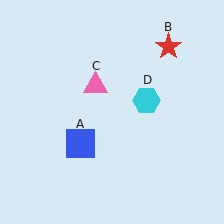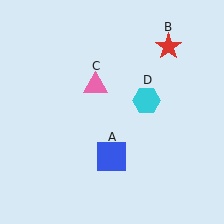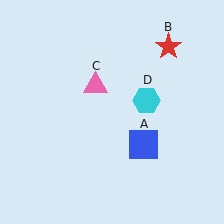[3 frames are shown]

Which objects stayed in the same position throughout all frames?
Red star (object B) and pink triangle (object C) and cyan hexagon (object D) remained stationary.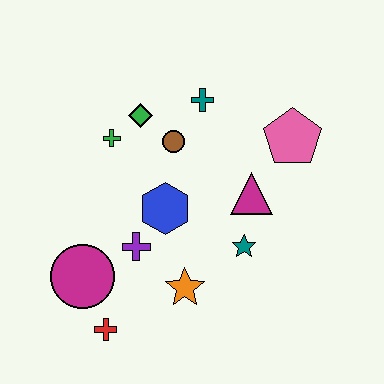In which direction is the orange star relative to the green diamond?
The orange star is below the green diamond.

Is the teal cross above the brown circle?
Yes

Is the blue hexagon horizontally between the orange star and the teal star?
No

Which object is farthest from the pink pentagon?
The red cross is farthest from the pink pentagon.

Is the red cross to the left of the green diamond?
Yes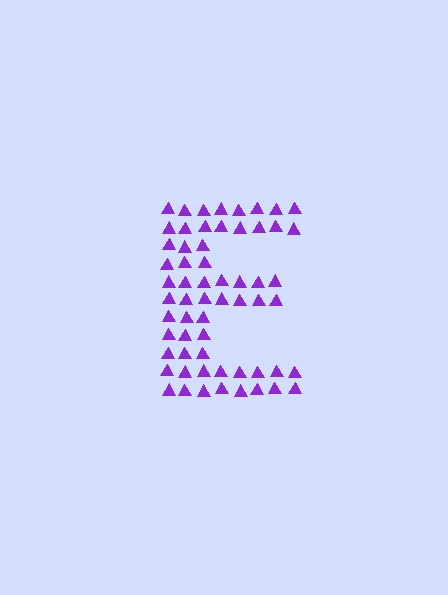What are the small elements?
The small elements are triangles.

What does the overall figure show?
The overall figure shows the letter E.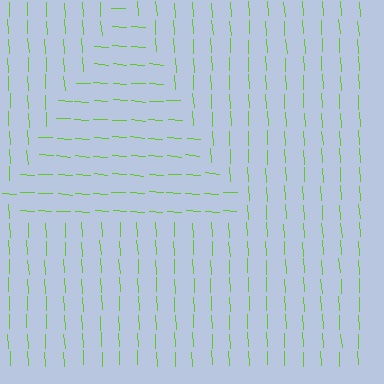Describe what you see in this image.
The image is filled with small lime line segments. A triangle region in the image has lines oriented differently from the surrounding lines, creating a visible texture boundary.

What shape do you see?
I see a triangle.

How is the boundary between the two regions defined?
The boundary is defined purely by a change in line orientation (approximately 83 degrees difference). All lines are the same color and thickness.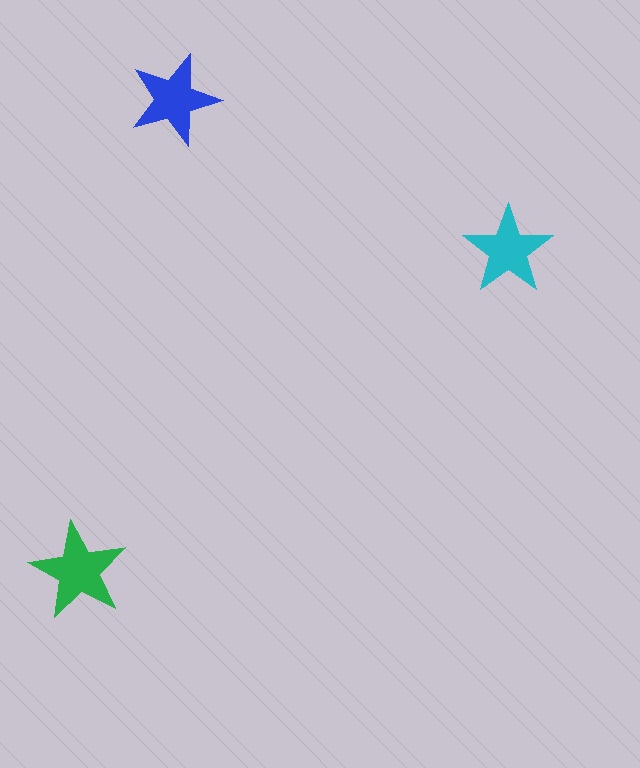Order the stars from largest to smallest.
the green one, the blue one, the cyan one.